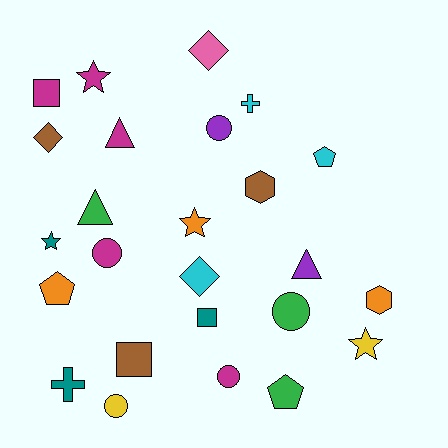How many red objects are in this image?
There are no red objects.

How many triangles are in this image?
There are 3 triangles.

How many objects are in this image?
There are 25 objects.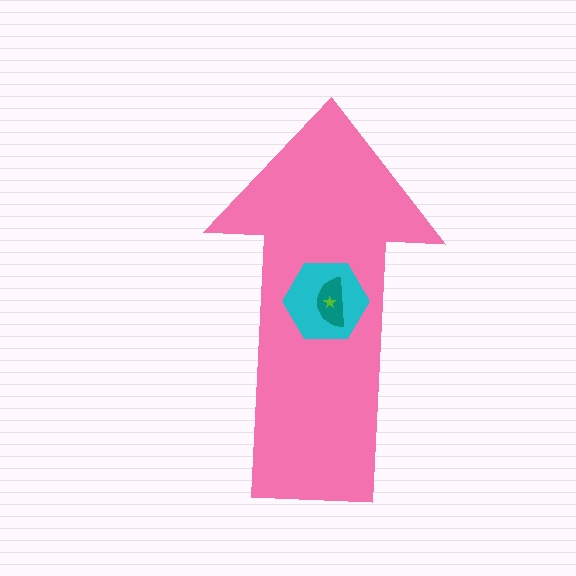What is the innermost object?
The lime star.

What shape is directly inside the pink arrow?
The cyan hexagon.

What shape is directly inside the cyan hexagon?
The teal semicircle.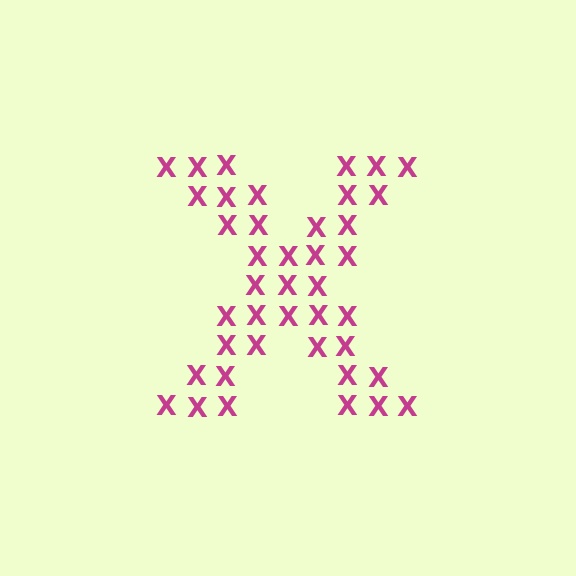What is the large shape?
The large shape is the letter X.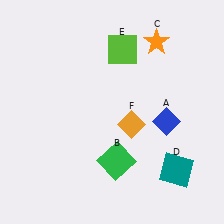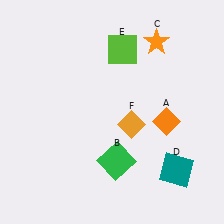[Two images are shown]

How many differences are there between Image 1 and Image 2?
There is 1 difference between the two images.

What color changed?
The diamond (A) changed from blue in Image 1 to orange in Image 2.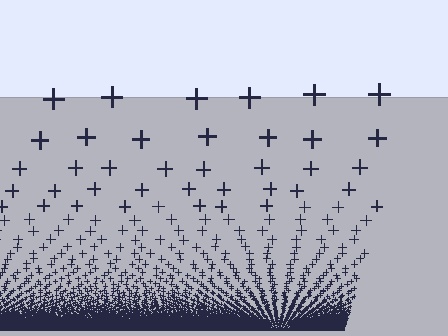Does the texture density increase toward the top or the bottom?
Density increases toward the bottom.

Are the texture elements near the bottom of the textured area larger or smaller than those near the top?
Smaller. The gradient is inverted — elements near the bottom are smaller and denser.